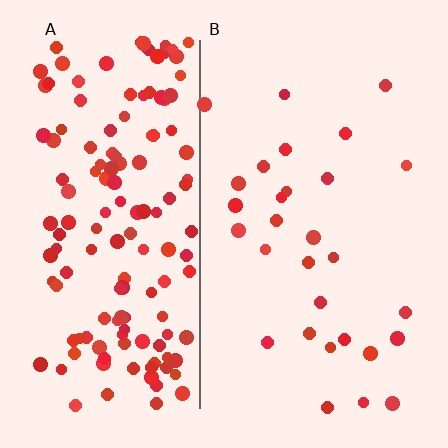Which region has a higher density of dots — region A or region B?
A (the left).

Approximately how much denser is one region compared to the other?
Approximately 5.0× — region A over region B.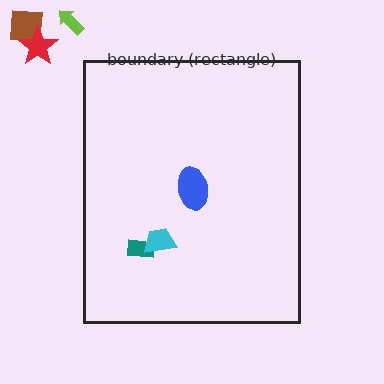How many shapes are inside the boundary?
3 inside, 3 outside.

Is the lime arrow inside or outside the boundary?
Outside.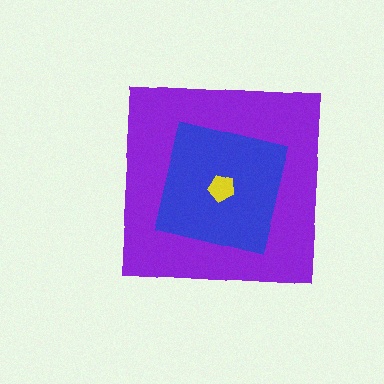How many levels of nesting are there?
3.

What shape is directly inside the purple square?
The blue square.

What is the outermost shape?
The purple square.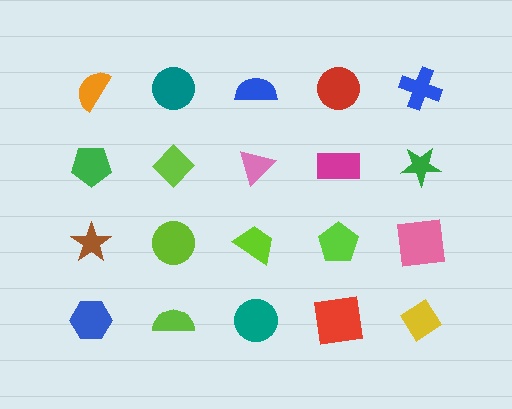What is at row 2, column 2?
A lime diamond.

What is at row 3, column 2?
A lime circle.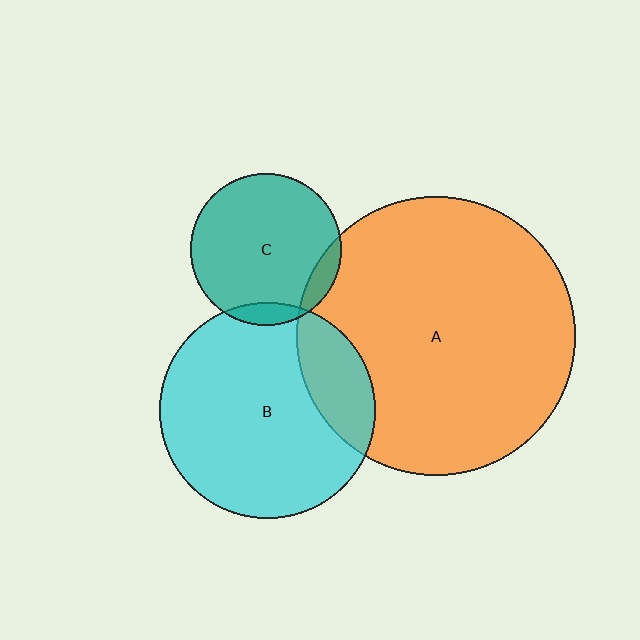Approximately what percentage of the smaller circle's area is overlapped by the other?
Approximately 10%.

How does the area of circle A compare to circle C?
Approximately 3.4 times.